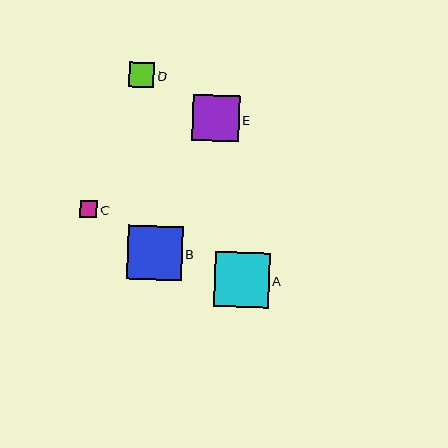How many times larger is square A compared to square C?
Square A is approximately 3.2 times the size of square C.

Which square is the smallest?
Square C is the smallest with a size of approximately 17 pixels.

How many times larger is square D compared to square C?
Square D is approximately 1.5 times the size of square C.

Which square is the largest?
Square A is the largest with a size of approximately 55 pixels.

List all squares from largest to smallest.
From largest to smallest: A, B, E, D, C.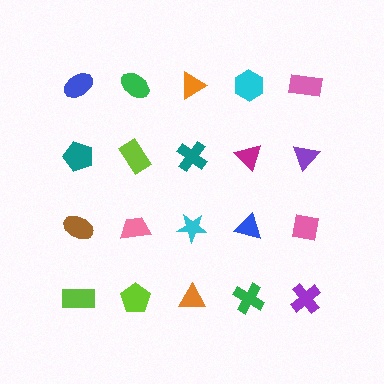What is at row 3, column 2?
A pink trapezoid.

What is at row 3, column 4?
A blue triangle.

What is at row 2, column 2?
A lime rectangle.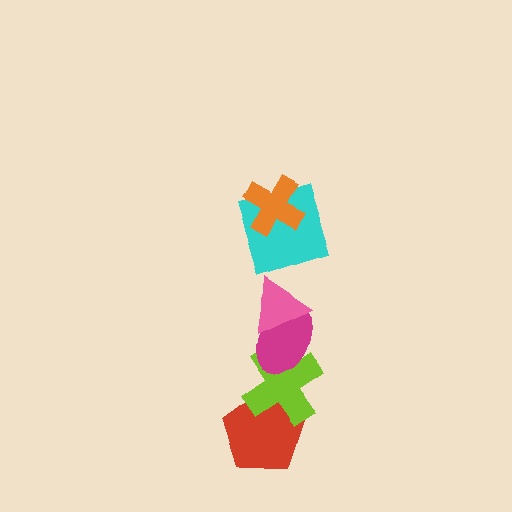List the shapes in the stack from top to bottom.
From top to bottom: the orange cross, the cyan square, the pink triangle, the magenta ellipse, the lime cross, the red pentagon.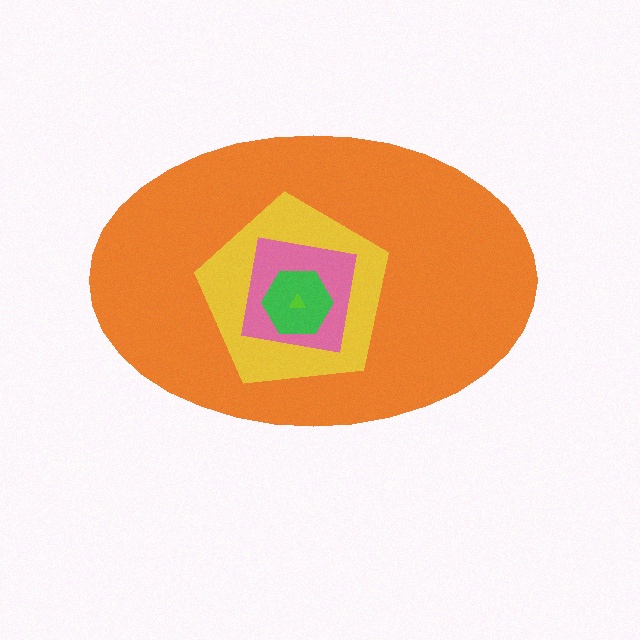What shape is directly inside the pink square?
The green hexagon.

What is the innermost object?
The lime triangle.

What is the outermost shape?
The orange ellipse.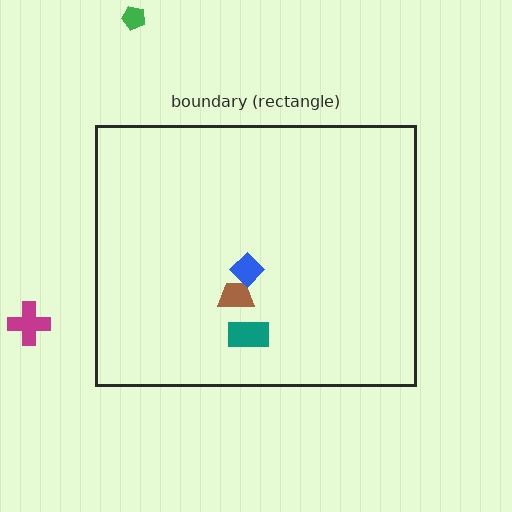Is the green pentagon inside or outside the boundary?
Outside.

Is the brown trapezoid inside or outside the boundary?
Inside.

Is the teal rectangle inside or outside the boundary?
Inside.